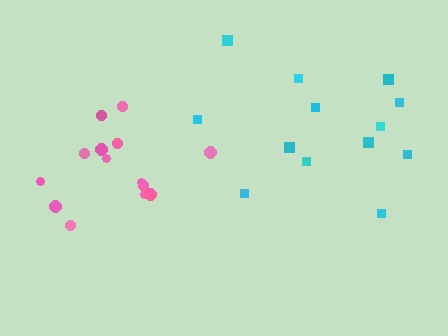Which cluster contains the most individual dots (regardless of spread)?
Pink (14).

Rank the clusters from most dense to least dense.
pink, cyan.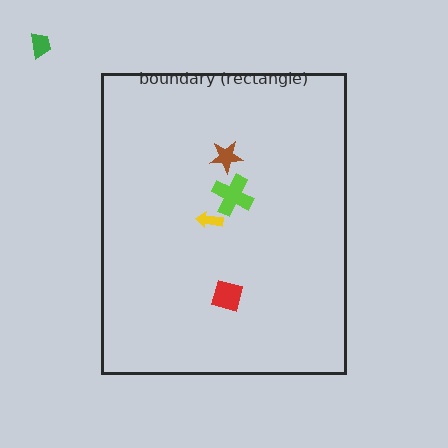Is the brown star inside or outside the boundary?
Inside.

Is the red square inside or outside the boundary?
Inside.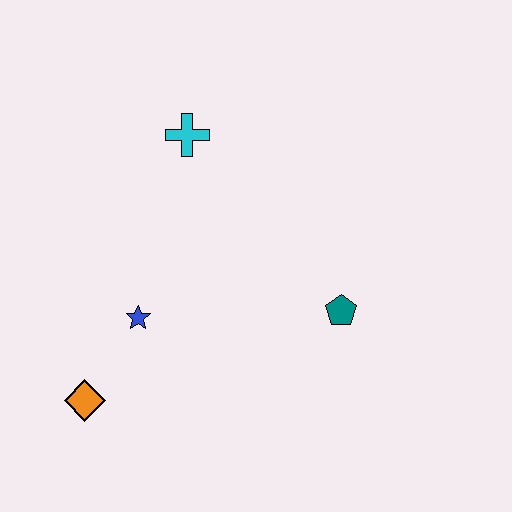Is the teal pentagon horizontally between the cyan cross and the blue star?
No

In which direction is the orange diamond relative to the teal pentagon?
The orange diamond is to the left of the teal pentagon.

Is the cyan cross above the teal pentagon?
Yes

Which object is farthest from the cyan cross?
The orange diamond is farthest from the cyan cross.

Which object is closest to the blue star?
The orange diamond is closest to the blue star.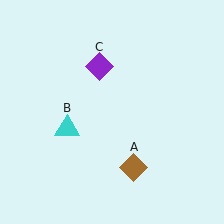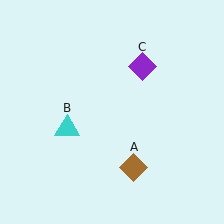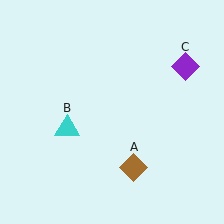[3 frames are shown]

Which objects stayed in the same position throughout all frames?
Brown diamond (object A) and cyan triangle (object B) remained stationary.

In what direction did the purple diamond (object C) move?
The purple diamond (object C) moved right.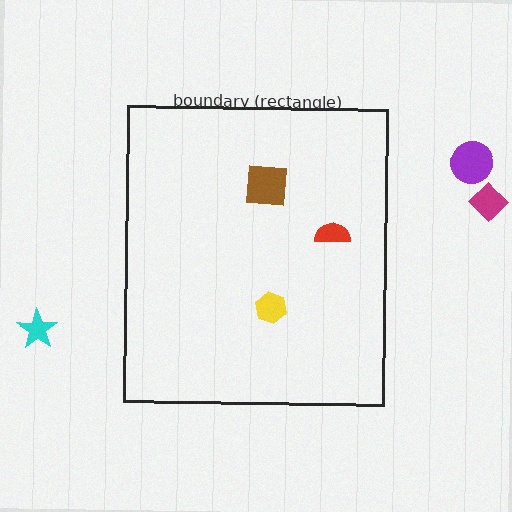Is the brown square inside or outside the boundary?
Inside.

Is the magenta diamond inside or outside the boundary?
Outside.